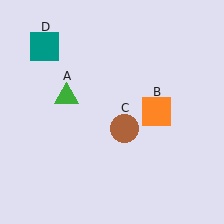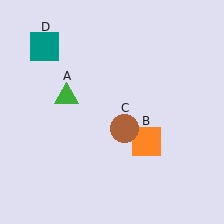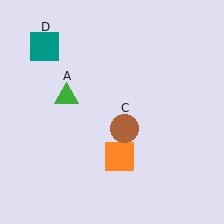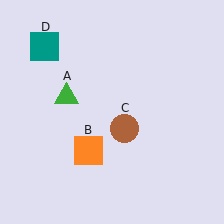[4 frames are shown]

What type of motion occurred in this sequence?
The orange square (object B) rotated clockwise around the center of the scene.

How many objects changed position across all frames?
1 object changed position: orange square (object B).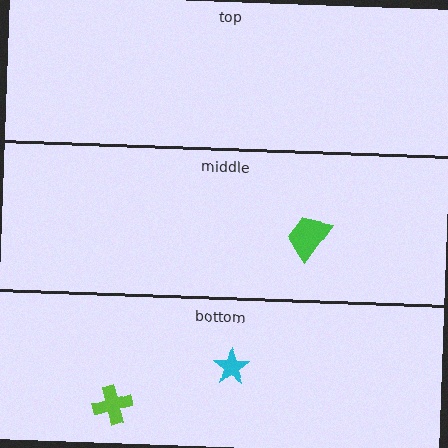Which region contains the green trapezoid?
The middle region.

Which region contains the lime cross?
The bottom region.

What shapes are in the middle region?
The green trapezoid.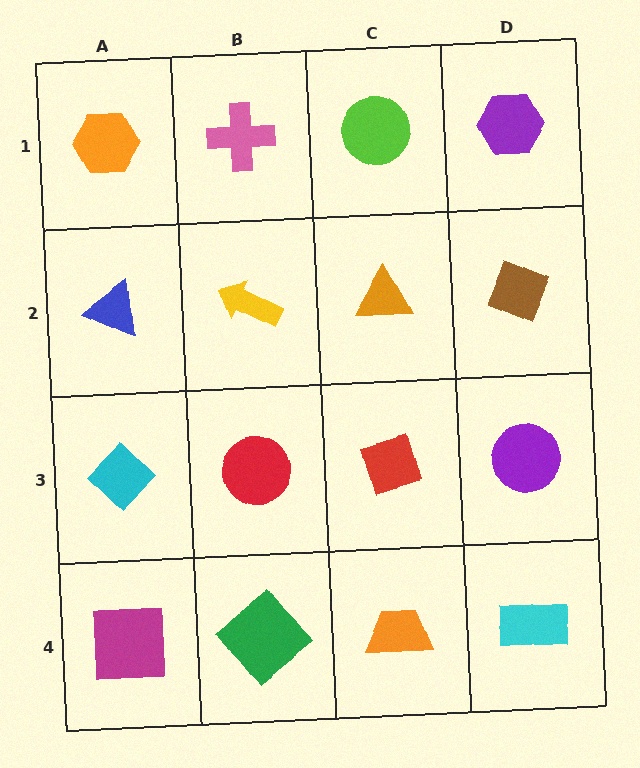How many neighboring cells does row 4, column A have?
2.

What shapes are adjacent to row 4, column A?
A cyan diamond (row 3, column A), a green diamond (row 4, column B).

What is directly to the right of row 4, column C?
A cyan rectangle.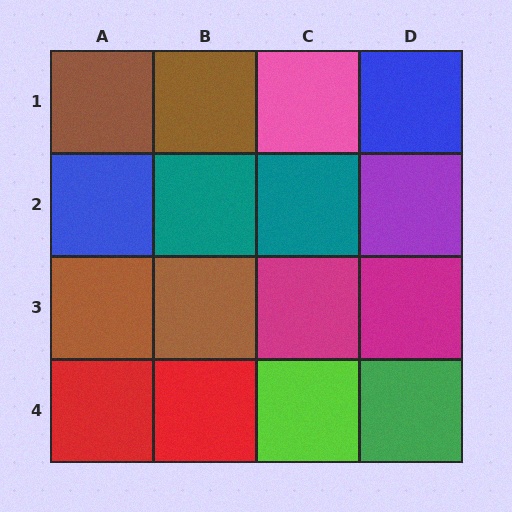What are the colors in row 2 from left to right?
Blue, teal, teal, purple.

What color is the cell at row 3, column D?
Magenta.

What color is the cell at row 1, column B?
Brown.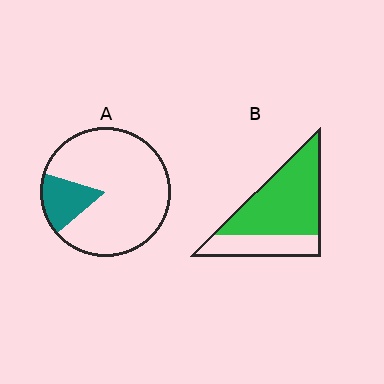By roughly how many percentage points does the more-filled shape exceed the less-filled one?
By roughly 55 percentage points (B over A).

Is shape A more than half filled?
No.